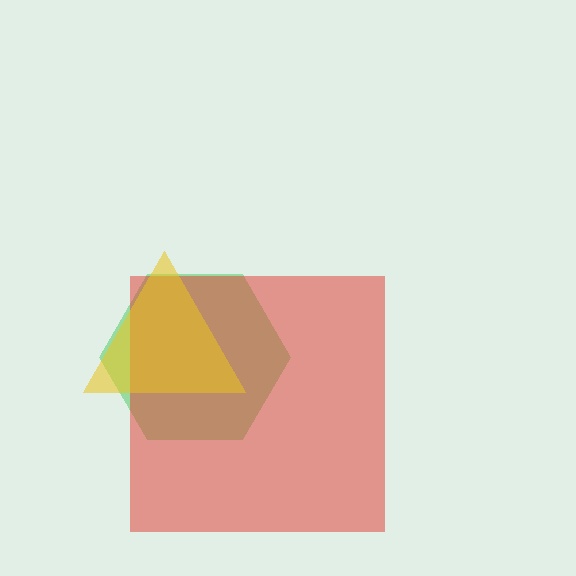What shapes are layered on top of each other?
The layered shapes are: a green hexagon, a red square, a yellow triangle.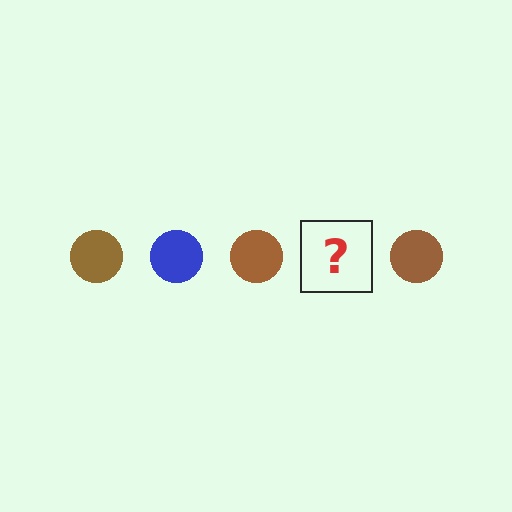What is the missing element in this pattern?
The missing element is a blue circle.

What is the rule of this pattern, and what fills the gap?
The rule is that the pattern cycles through brown, blue circles. The gap should be filled with a blue circle.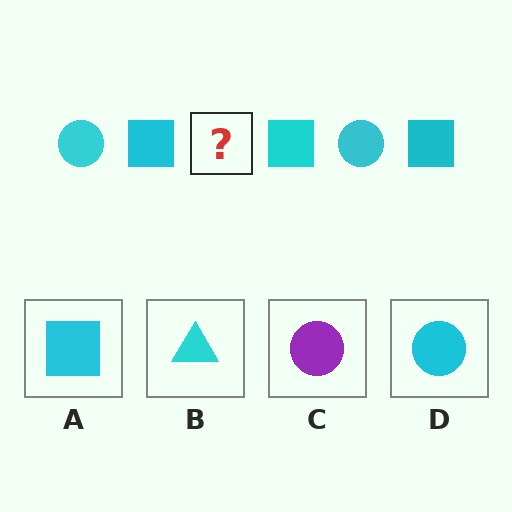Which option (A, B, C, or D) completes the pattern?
D.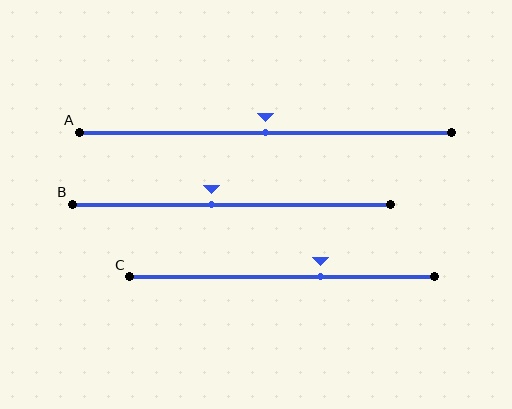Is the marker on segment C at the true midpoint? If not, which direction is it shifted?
No, the marker on segment C is shifted to the right by about 13% of the segment length.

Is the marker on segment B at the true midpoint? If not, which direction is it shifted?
No, the marker on segment B is shifted to the left by about 6% of the segment length.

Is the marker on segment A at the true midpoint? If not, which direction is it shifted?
Yes, the marker on segment A is at the true midpoint.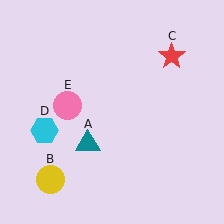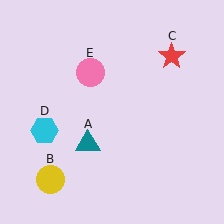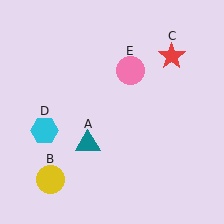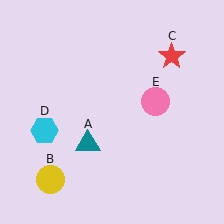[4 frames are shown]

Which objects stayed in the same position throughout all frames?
Teal triangle (object A) and yellow circle (object B) and red star (object C) and cyan hexagon (object D) remained stationary.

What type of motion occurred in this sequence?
The pink circle (object E) rotated clockwise around the center of the scene.